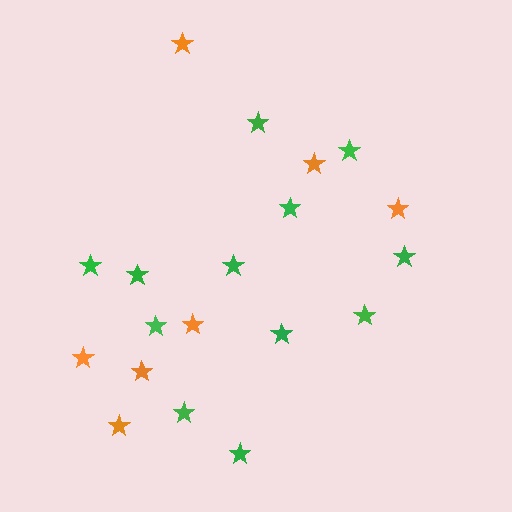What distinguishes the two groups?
There are 2 groups: one group of orange stars (7) and one group of green stars (12).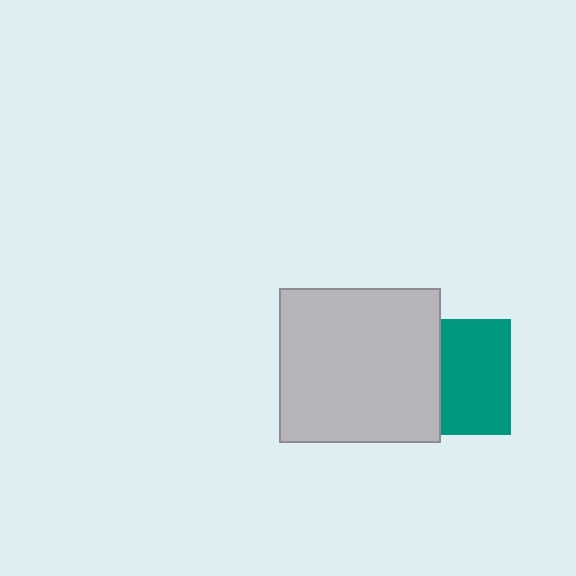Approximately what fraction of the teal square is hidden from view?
Roughly 40% of the teal square is hidden behind the light gray rectangle.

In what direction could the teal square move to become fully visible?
The teal square could move right. That would shift it out from behind the light gray rectangle entirely.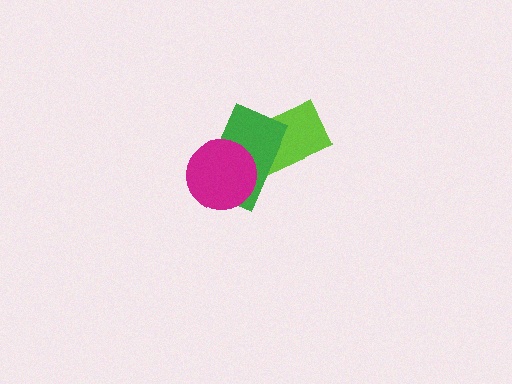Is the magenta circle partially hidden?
No, no other shape covers it.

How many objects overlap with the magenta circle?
1 object overlaps with the magenta circle.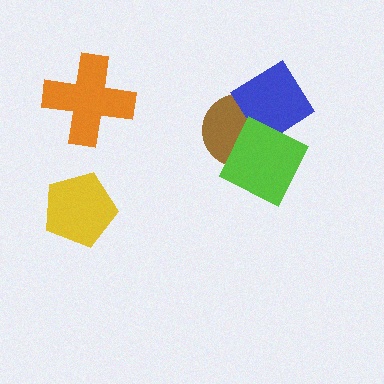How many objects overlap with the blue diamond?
2 objects overlap with the blue diamond.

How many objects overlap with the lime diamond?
2 objects overlap with the lime diamond.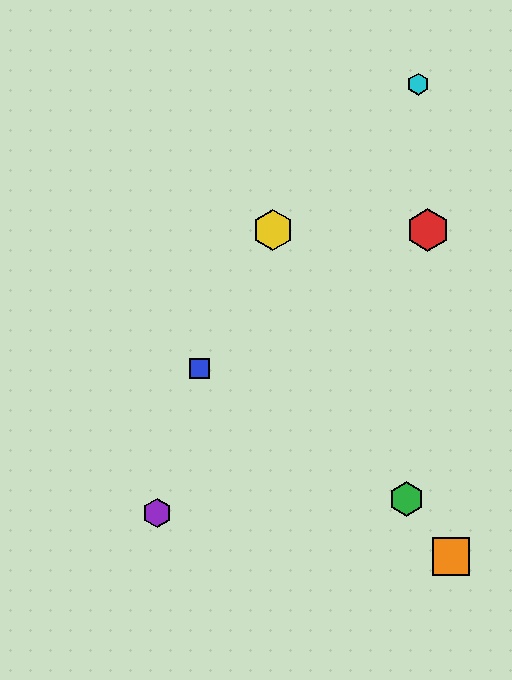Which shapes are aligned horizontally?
The red hexagon, the yellow hexagon are aligned horizontally.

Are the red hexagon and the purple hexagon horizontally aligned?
No, the red hexagon is at y≈230 and the purple hexagon is at y≈513.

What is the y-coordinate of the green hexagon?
The green hexagon is at y≈499.